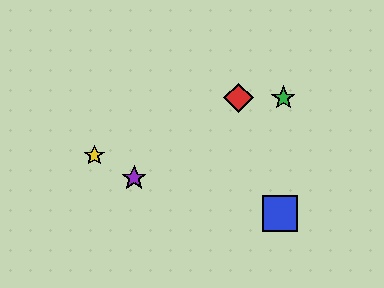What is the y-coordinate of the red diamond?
The red diamond is at y≈98.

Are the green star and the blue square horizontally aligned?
No, the green star is at y≈98 and the blue square is at y≈214.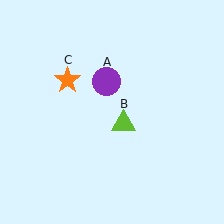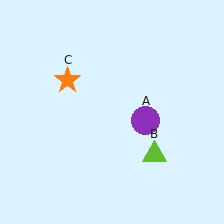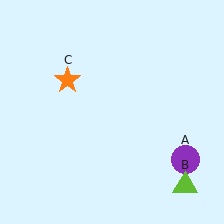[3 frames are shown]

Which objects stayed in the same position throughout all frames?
Orange star (object C) remained stationary.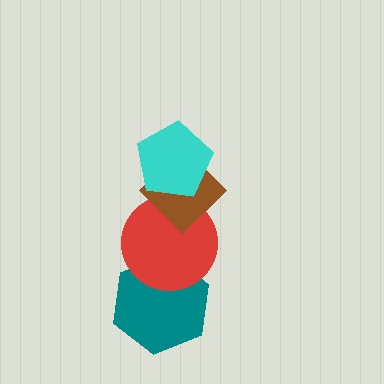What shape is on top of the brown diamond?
The cyan pentagon is on top of the brown diamond.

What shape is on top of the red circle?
The brown diamond is on top of the red circle.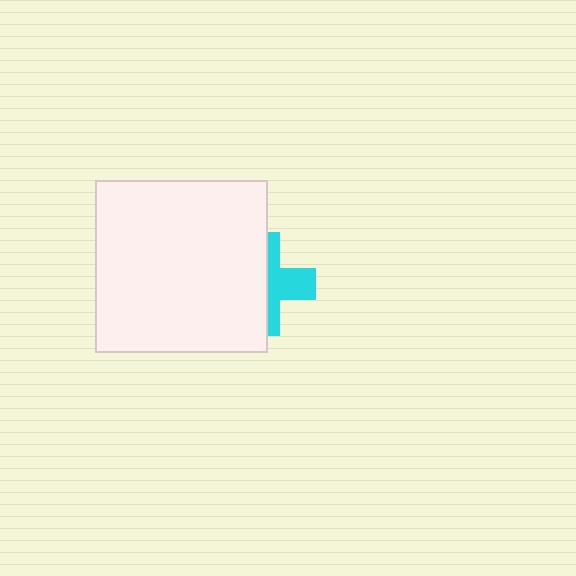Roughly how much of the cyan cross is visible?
A small part of it is visible (roughly 43%).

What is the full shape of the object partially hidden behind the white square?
The partially hidden object is a cyan cross.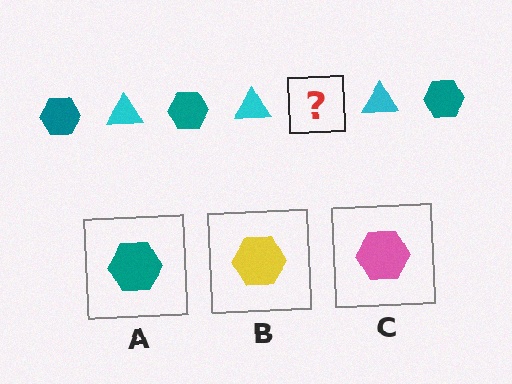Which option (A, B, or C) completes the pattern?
A.